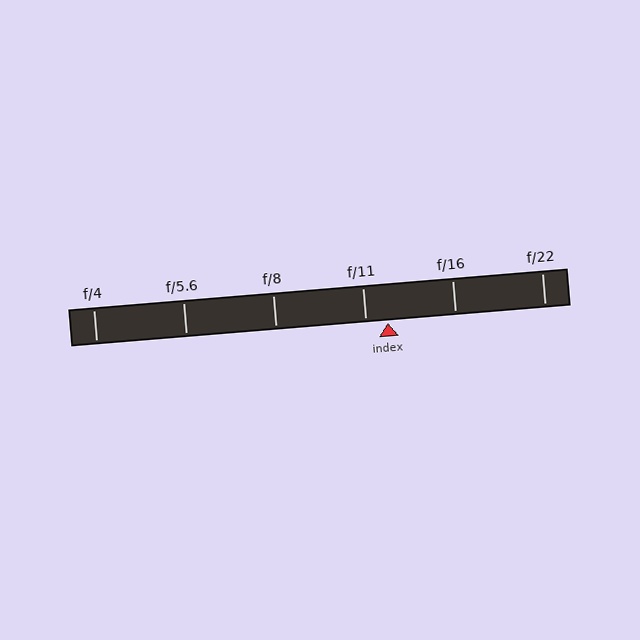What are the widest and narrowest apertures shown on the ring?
The widest aperture shown is f/4 and the narrowest is f/22.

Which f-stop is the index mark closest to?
The index mark is closest to f/11.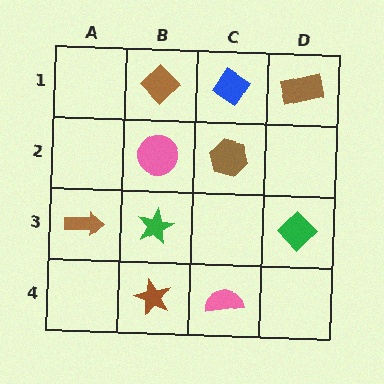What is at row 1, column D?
A brown rectangle.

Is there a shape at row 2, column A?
No, that cell is empty.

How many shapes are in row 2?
2 shapes.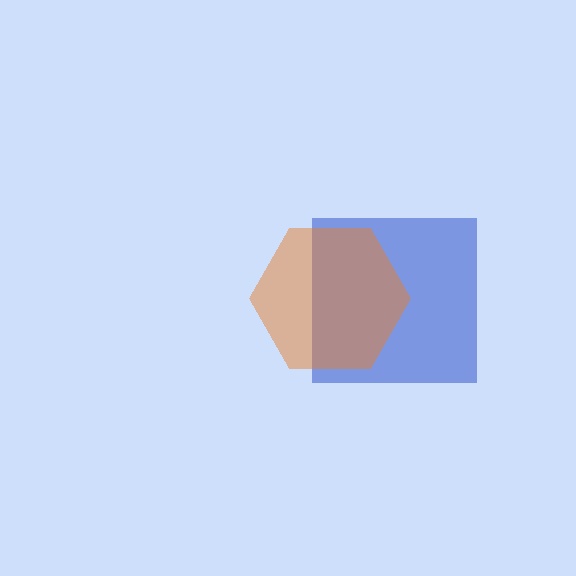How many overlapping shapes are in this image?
There are 2 overlapping shapes in the image.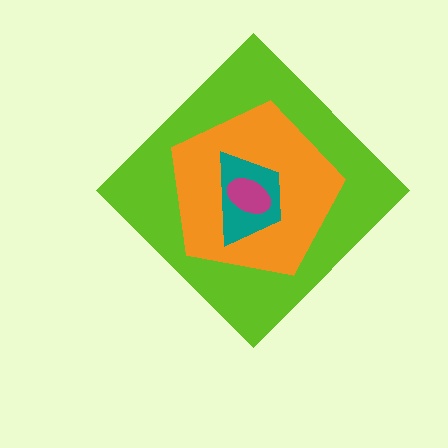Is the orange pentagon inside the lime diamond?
Yes.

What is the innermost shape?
The magenta ellipse.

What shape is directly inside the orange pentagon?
The teal trapezoid.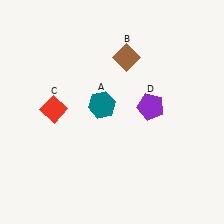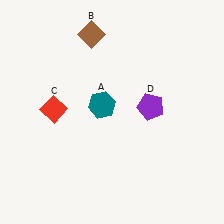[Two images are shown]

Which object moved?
The brown diamond (B) moved left.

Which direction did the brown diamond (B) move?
The brown diamond (B) moved left.